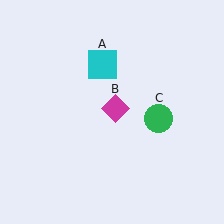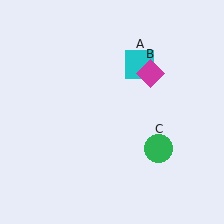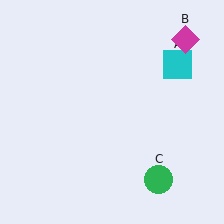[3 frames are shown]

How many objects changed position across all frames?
3 objects changed position: cyan square (object A), magenta diamond (object B), green circle (object C).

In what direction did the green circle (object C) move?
The green circle (object C) moved down.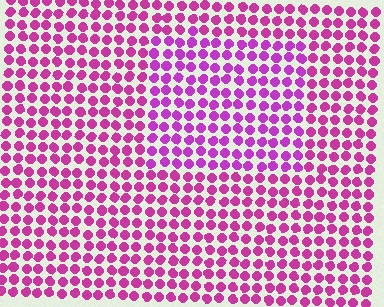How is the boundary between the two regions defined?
The boundary is defined purely by a slight shift in hue (about 20 degrees). Spacing, size, and orientation are identical on both sides.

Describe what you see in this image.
The image is filled with small magenta elements in a uniform arrangement. A rectangle-shaped region is visible where the elements are tinted to a slightly different hue, forming a subtle color boundary.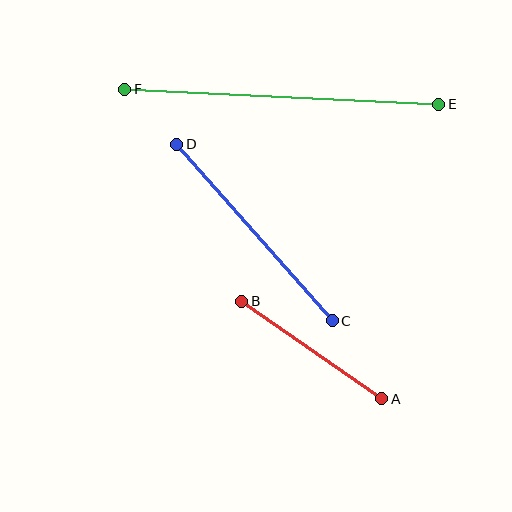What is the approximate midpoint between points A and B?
The midpoint is at approximately (312, 350) pixels.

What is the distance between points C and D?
The distance is approximately 235 pixels.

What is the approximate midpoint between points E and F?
The midpoint is at approximately (282, 97) pixels.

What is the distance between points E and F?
The distance is approximately 314 pixels.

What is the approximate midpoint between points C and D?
The midpoint is at approximately (255, 232) pixels.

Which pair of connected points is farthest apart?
Points E and F are farthest apart.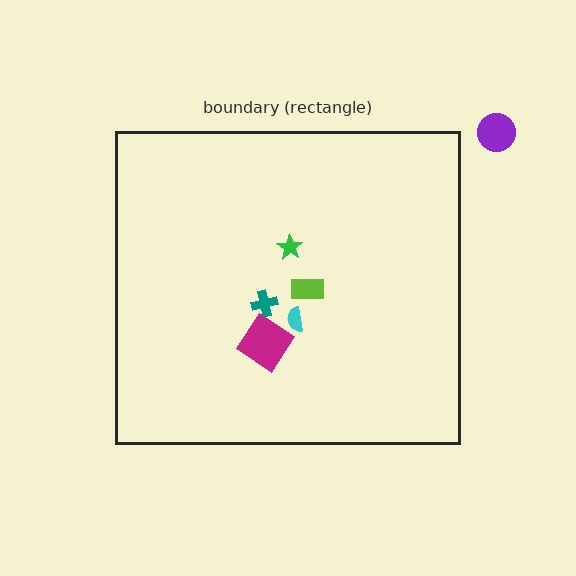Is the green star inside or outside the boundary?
Inside.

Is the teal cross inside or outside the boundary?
Inside.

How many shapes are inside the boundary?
5 inside, 1 outside.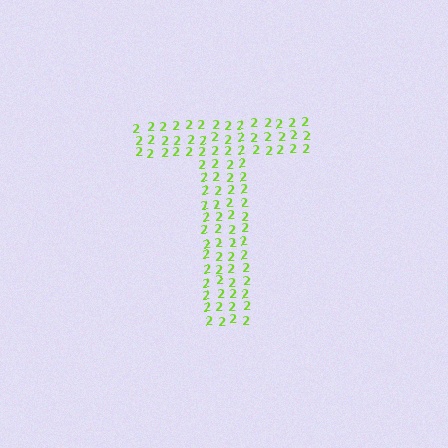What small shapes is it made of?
It is made of small digit 2's.